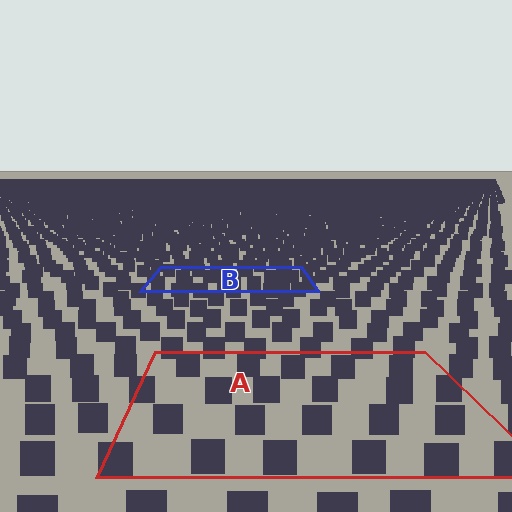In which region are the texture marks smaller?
The texture marks are smaller in region B, because it is farther away.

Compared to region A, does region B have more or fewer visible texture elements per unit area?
Region B has more texture elements per unit area — they are packed more densely because it is farther away.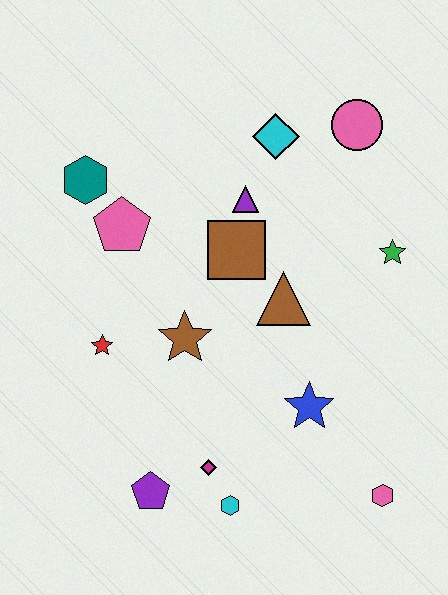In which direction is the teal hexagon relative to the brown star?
The teal hexagon is above the brown star.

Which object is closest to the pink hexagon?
The blue star is closest to the pink hexagon.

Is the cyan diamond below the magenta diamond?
No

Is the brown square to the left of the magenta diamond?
No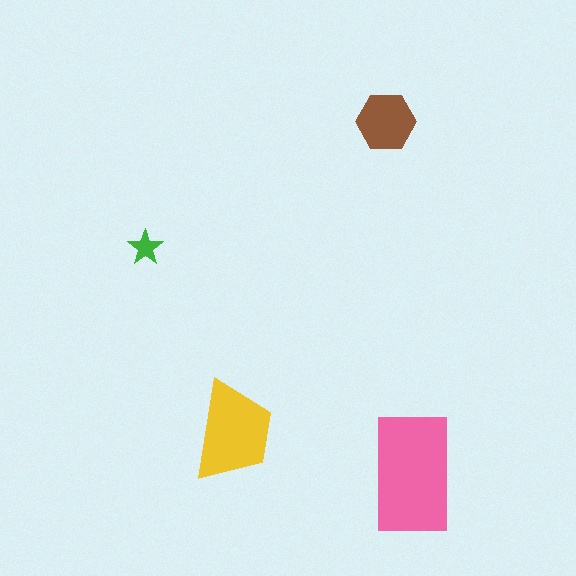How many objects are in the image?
There are 4 objects in the image.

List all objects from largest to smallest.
The pink rectangle, the yellow trapezoid, the brown hexagon, the green star.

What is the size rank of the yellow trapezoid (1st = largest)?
2nd.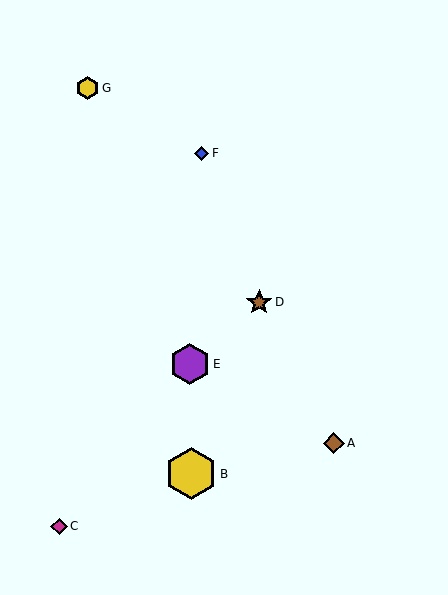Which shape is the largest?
The yellow hexagon (labeled B) is the largest.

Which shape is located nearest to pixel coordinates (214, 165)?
The blue diamond (labeled F) at (202, 153) is nearest to that location.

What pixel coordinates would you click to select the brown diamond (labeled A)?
Click at (334, 443) to select the brown diamond A.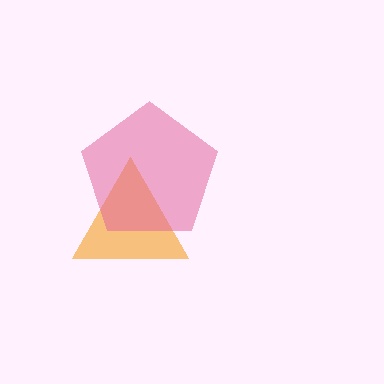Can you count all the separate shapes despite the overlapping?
Yes, there are 2 separate shapes.